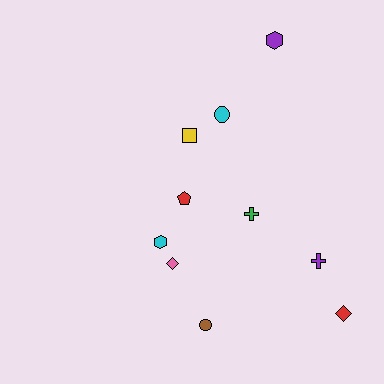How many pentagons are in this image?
There is 1 pentagon.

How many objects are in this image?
There are 10 objects.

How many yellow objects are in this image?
There is 1 yellow object.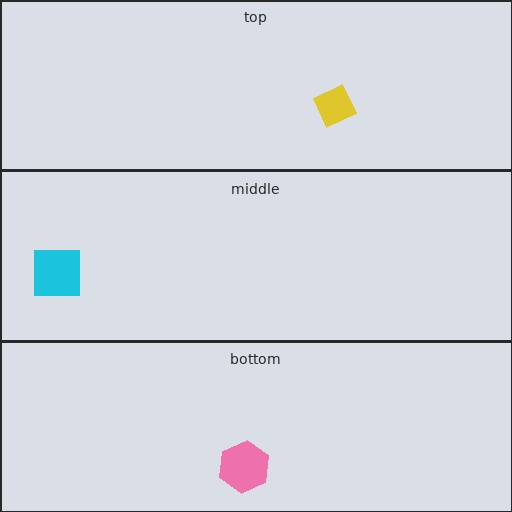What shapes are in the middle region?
The cyan square.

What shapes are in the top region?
The yellow diamond.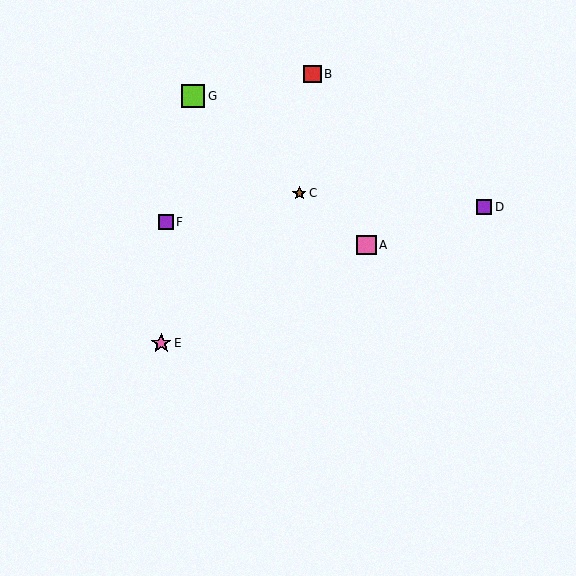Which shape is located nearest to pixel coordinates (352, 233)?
The pink square (labeled A) at (367, 245) is nearest to that location.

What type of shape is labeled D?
Shape D is a purple square.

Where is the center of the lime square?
The center of the lime square is at (193, 96).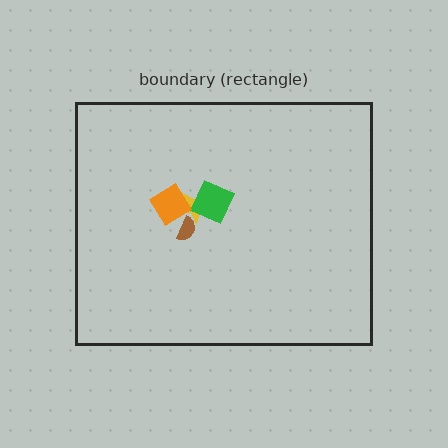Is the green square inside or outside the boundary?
Inside.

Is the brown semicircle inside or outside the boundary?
Inside.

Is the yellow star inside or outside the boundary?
Inside.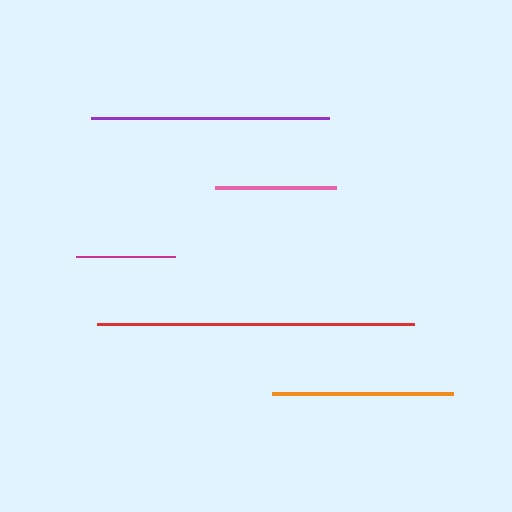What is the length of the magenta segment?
The magenta segment is approximately 98 pixels long.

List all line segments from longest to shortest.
From longest to shortest: red, purple, orange, pink, magenta.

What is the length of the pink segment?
The pink segment is approximately 121 pixels long.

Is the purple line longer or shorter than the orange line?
The purple line is longer than the orange line.